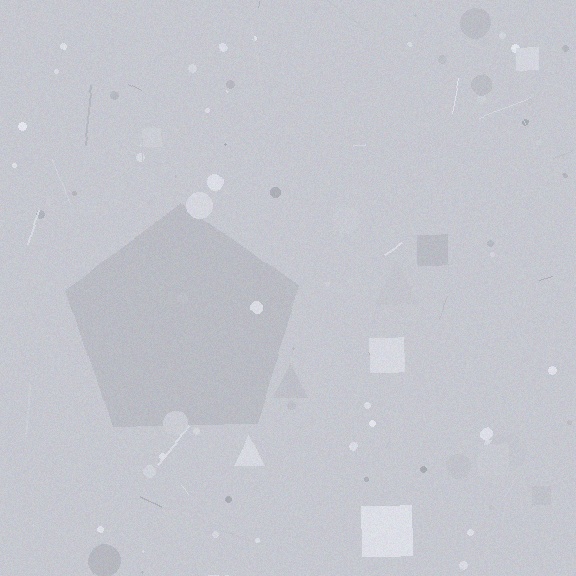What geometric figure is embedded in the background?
A pentagon is embedded in the background.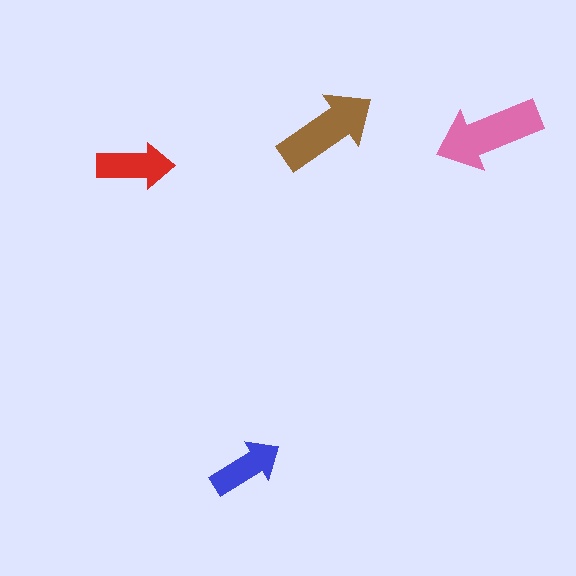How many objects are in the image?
There are 4 objects in the image.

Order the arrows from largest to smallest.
the pink one, the brown one, the red one, the blue one.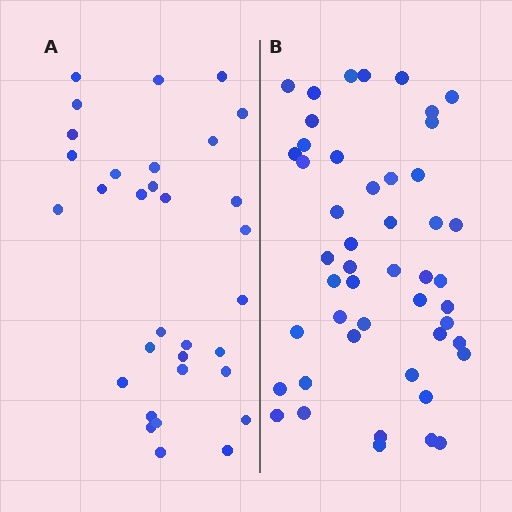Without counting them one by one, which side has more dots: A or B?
Region B (the right region) has more dots.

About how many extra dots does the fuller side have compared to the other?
Region B has approximately 15 more dots than region A.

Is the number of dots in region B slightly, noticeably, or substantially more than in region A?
Region B has substantially more. The ratio is roughly 1.5 to 1.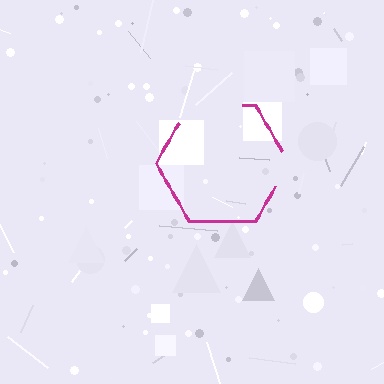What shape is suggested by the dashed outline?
The dashed outline suggests a hexagon.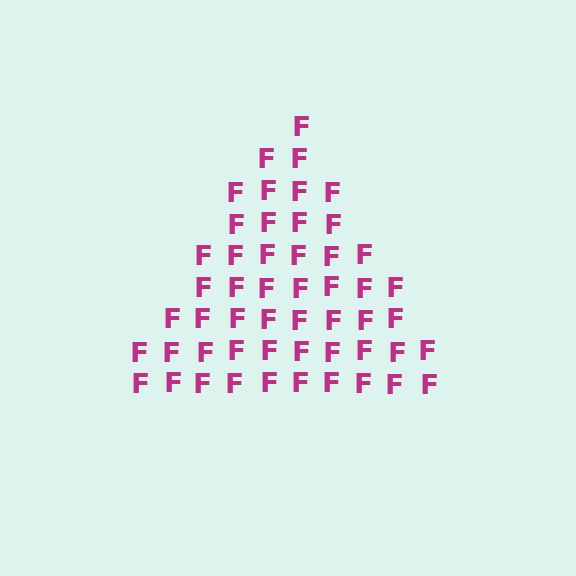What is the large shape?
The large shape is a triangle.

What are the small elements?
The small elements are letter F's.